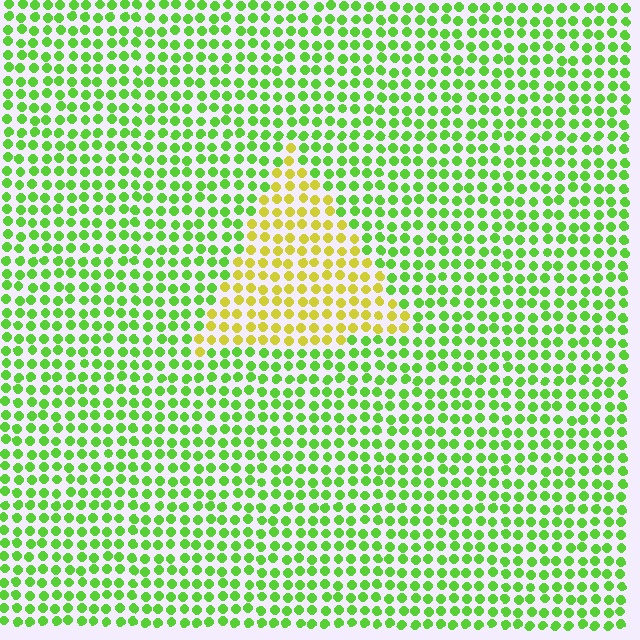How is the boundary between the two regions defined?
The boundary is defined purely by a slight shift in hue (about 48 degrees). Spacing, size, and orientation are identical on both sides.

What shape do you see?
I see a triangle.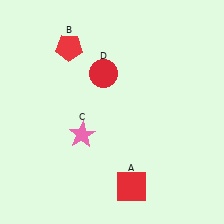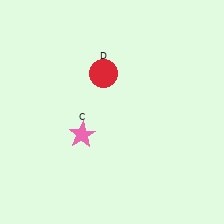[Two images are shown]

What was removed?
The red square (A), the red pentagon (B) were removed in Image 2.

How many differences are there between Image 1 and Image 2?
There are 2 differences between the two images.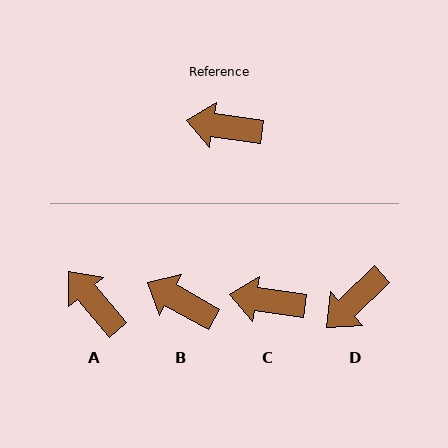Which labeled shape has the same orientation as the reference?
C.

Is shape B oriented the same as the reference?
No, it is off by about 20 degrees.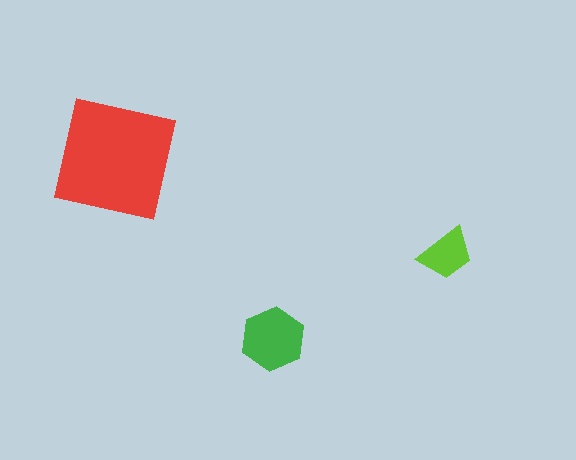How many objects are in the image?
There are 3 objects in the image.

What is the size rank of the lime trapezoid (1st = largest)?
3rd.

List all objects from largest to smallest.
The red square, the green hexagon, the lime trapezoid.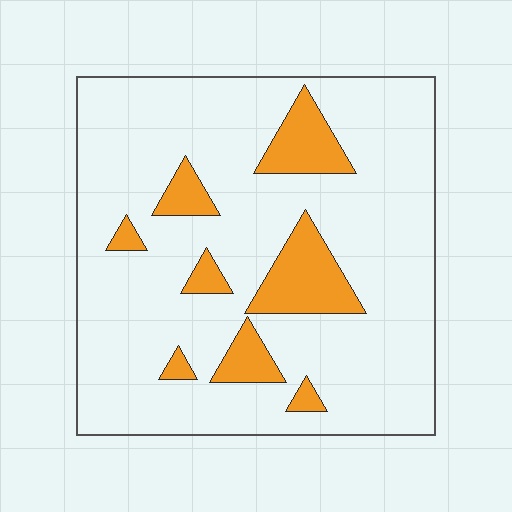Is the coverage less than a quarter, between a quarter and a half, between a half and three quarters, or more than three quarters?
Less than a quarter.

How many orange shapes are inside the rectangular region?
8.